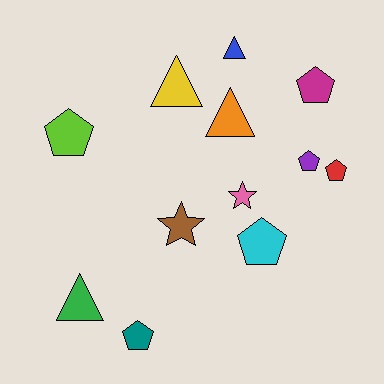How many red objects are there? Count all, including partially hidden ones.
There is 1 red object.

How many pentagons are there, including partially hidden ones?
There are 6 pentagons.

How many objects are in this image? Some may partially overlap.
There are 12 objects.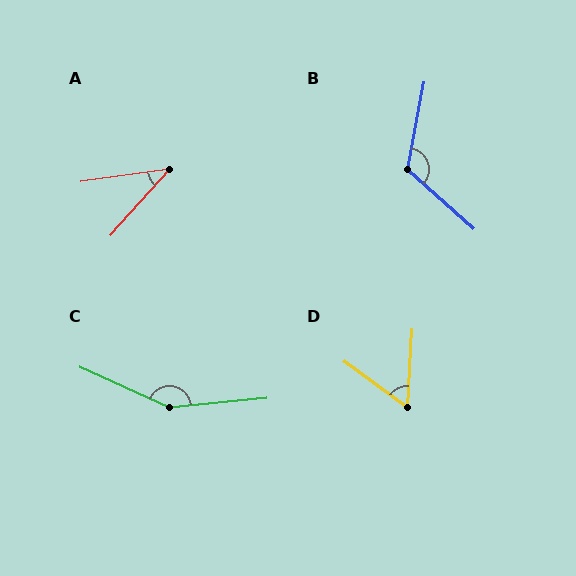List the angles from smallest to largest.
A (40°), D (58°), B (121°), C (150°).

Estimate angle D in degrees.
Approximately 58 degrees.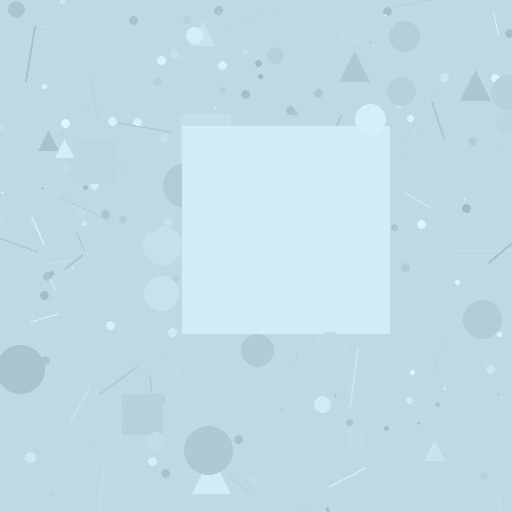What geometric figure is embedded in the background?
A square is embedded in the background.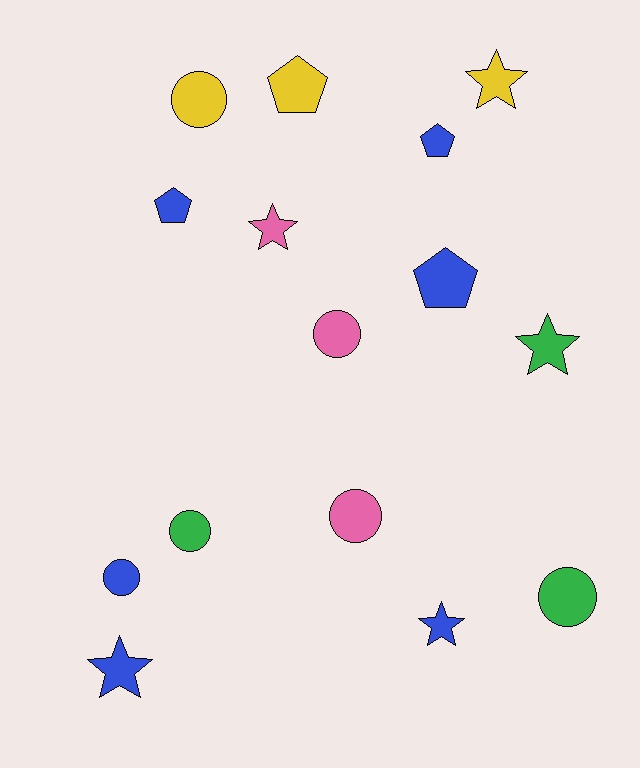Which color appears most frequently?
Blue, with 6 objects.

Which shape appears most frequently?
Circle, with 6 objects.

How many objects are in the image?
There are 15 objects.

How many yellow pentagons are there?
There is 1 yellow pentagon.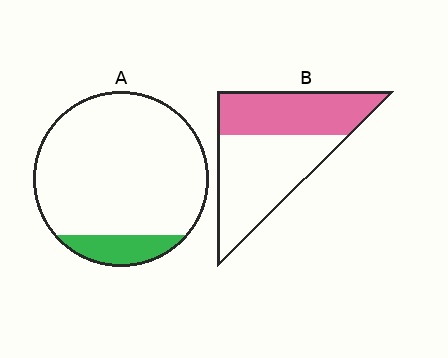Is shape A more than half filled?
No.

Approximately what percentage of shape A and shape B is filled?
A is approximately 10% and B is approximately 45%.